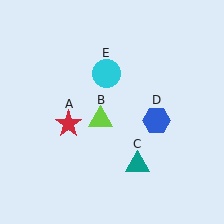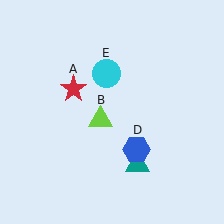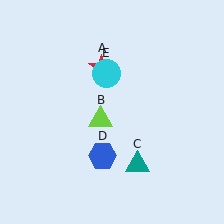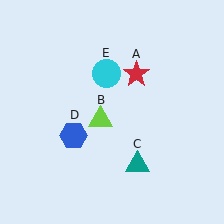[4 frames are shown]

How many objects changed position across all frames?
2 objects changed position: red star (object A), blue hexagon (object D).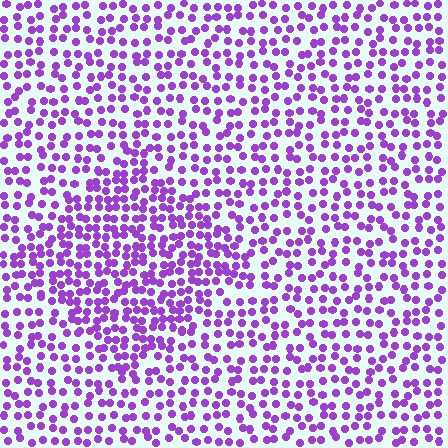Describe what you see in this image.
The image contains small purple elements arranged at two different densities. A diamond-shaped region is visible where the elements are more densely packed than the surrounding area.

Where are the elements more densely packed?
The elements are more densely packed inside the diamond boundary.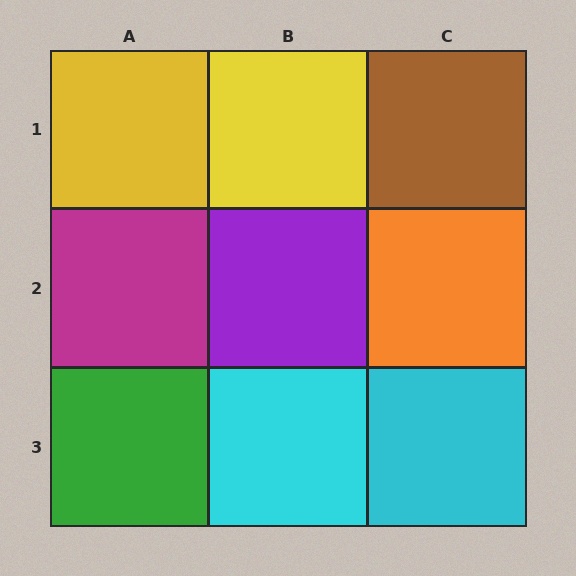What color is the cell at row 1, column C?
Brown.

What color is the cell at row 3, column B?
Cyan.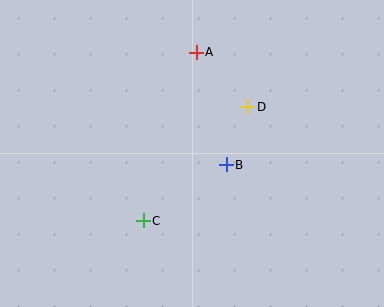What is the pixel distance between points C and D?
The distance between C and D is 155 pixels.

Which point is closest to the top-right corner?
Point D is closest to the top-right corner.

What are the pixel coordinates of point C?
Point C is at (143, 221).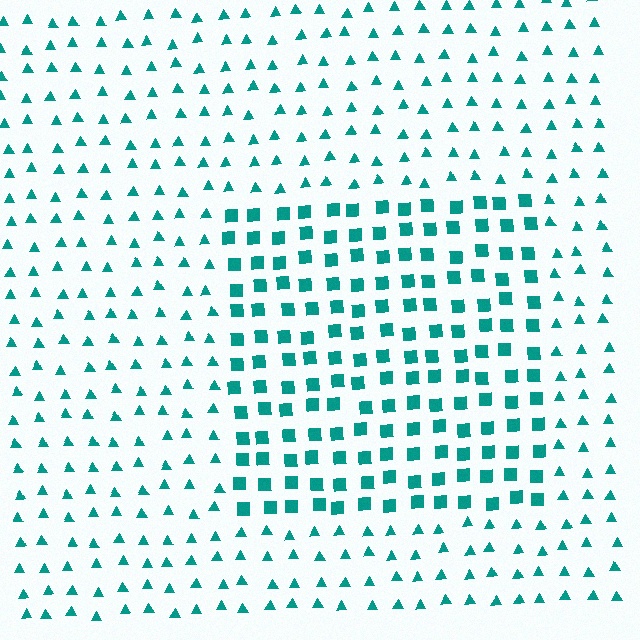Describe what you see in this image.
The image is filled with small teal elements arranged in a uniform grid. A rectangle-shaped region contains squares, while the surrounding area contains triangles. The boundary is defined purely by the change in element shape.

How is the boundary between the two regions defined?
The boundary is defined by a change in element shape: squares inside vs. triangles outside. All elements share the same color and spacing.